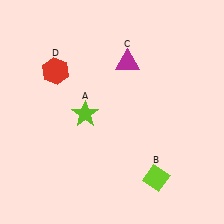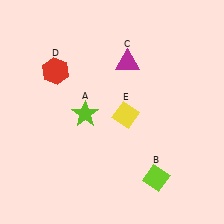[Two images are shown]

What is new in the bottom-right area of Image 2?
A yellow diamond (E) was added in the bottom-right area of Image 2.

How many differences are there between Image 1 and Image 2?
There is 1 difference between the two images.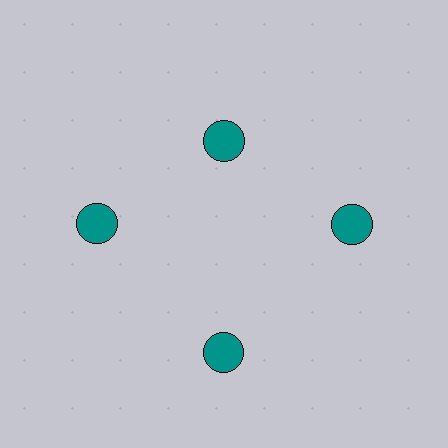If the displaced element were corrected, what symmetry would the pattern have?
It would have 4-fold rotational symmetry — the pattern would map onto itself every 90 degrees.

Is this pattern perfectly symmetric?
No. The 4 teal circles are arranged in a ring, but one element near the 12 o'clock position is pulled inward toward the center, breaking the 4-fold rotational symmetry.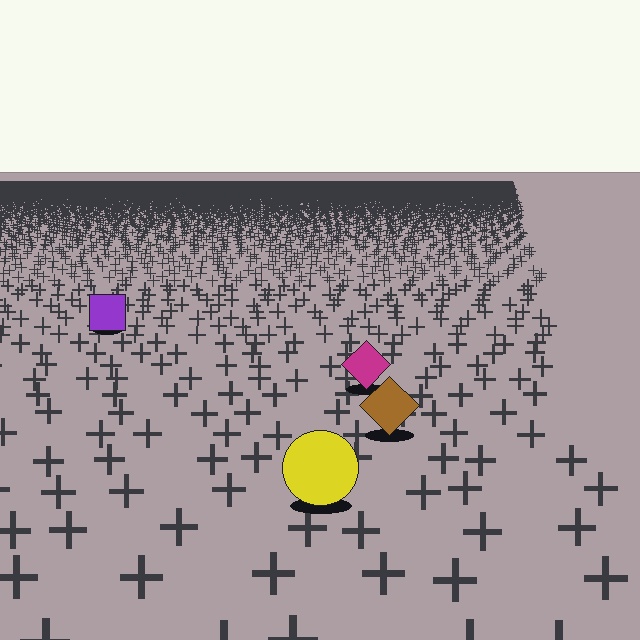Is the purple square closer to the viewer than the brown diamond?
No. The brown diamond is closer — you can tell from the texture gradient: the ground texture is coarser near it.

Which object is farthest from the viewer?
The purple square is farthest from the viewer. It appears smaller and the ground texture around it is denser.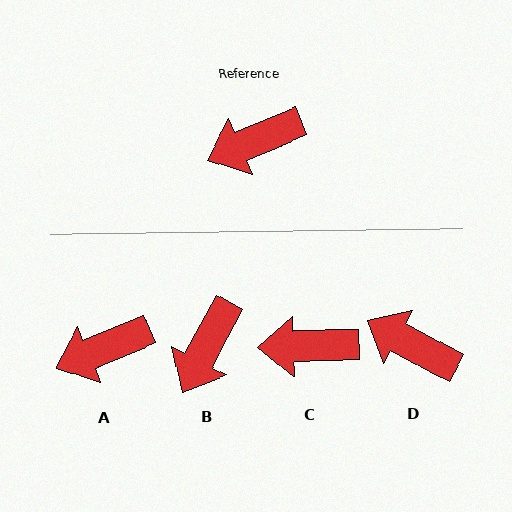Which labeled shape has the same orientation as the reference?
A.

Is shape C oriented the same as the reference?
No, it is off by about 21 degrees.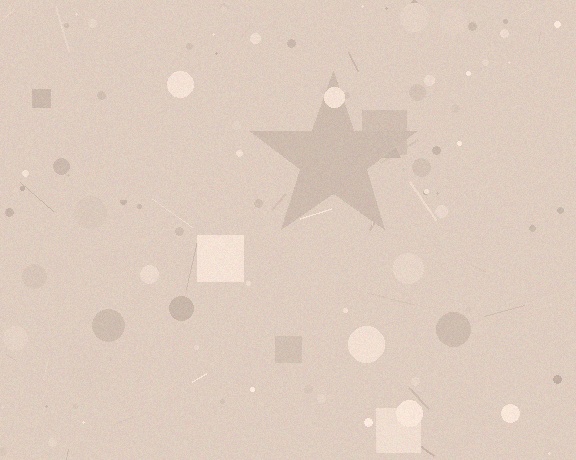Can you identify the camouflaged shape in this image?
The camouflaged shape is a star.